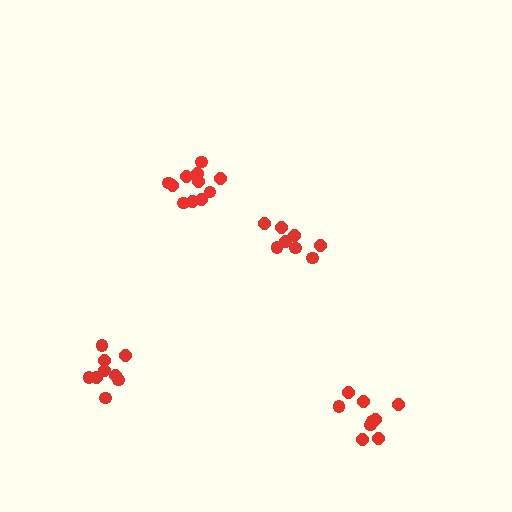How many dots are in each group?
Group 1: 8 dots, Group 2: 11 dots, Group 3: 9 dots, Group 4: 9 dots (37 total).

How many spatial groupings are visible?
There are 4 spatial groupings.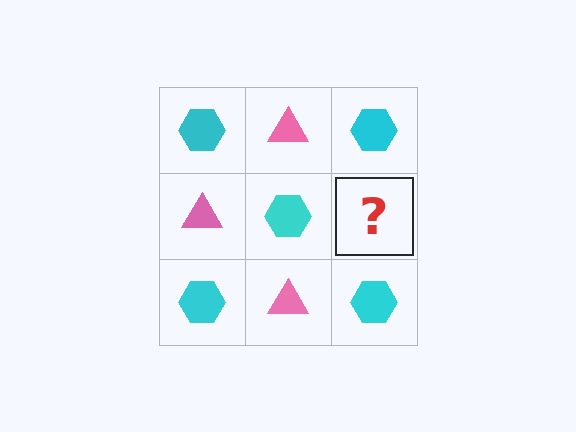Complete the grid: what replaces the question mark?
The question mark should be replaced with a pink triangle.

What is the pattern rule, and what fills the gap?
The rule is that it alternates cyan hexagon and pink triangle in a checkerboard pattern. The gap should be filled with a pink triangle.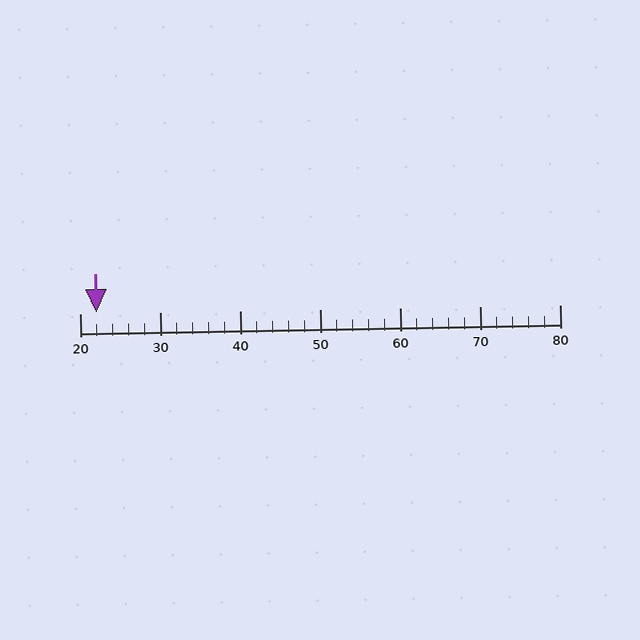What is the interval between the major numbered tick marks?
The major tick marks are spaced 10 units apart.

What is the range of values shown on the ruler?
The ruler shows values from 20 to 80.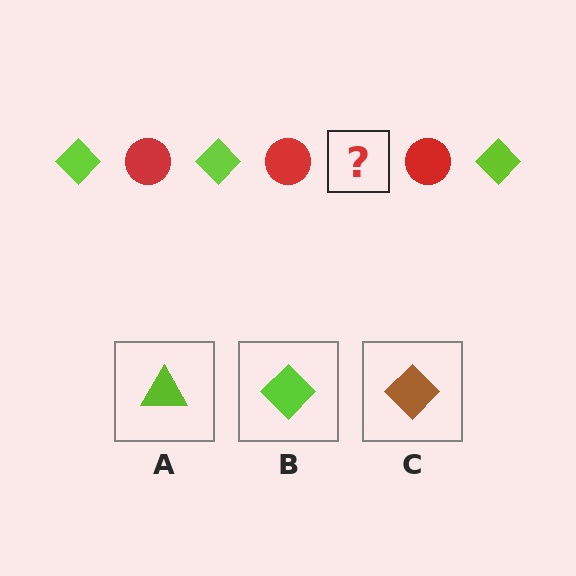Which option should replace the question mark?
Option B.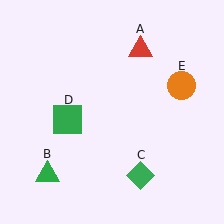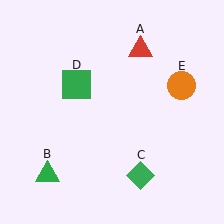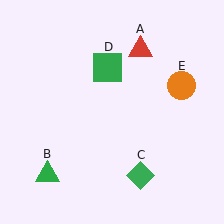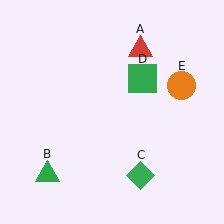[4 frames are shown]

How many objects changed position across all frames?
1 object changed position: green square (object D).